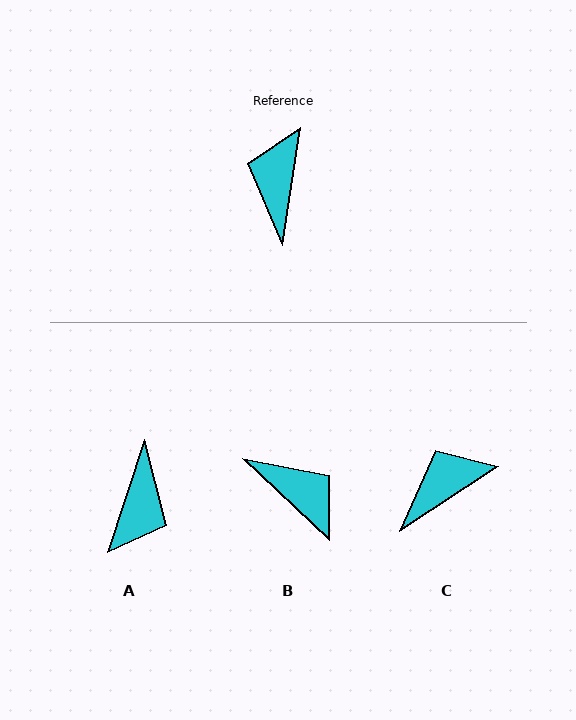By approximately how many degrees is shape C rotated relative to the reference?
Approximately 48 degrees clockwise.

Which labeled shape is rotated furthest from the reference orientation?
A, about 171 degrees away.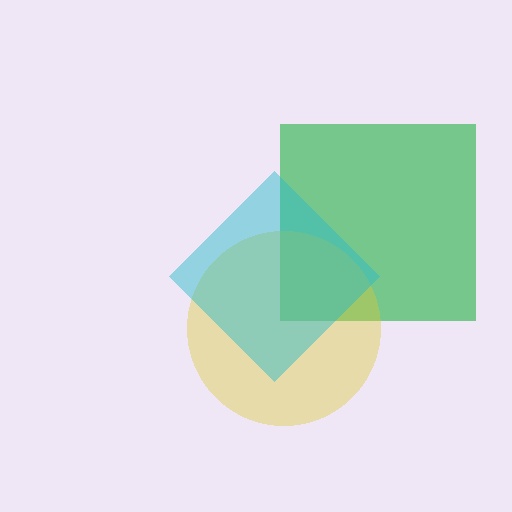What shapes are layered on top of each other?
The layered shapes are: a green square, a yellow circle, a cyan diamond.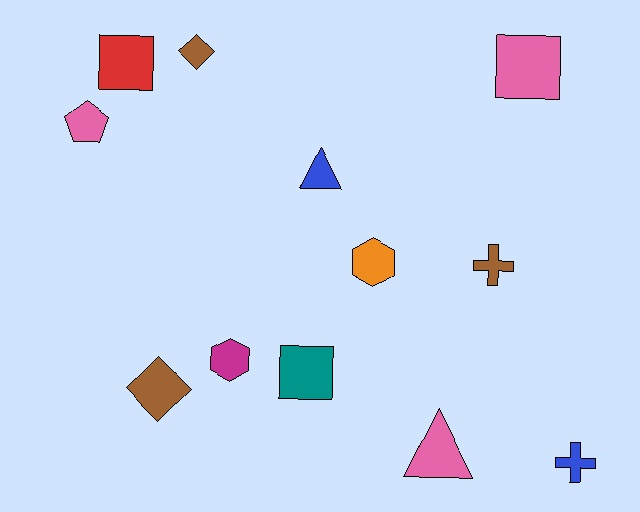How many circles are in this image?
There are no circles.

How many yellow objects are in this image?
There are no yellow objects.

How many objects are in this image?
There are 12 objects.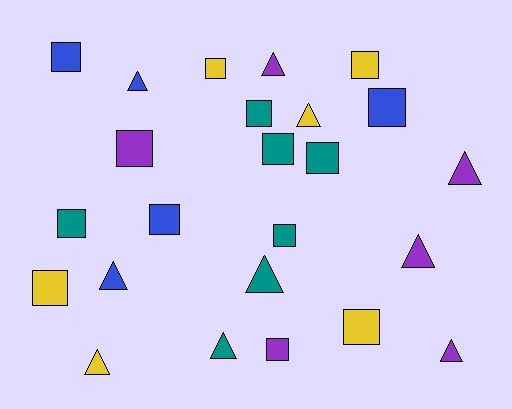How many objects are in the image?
There are 24 objects.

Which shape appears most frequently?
Square, with 14 objects.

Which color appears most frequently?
Teal, with 7 objects.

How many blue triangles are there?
There are 2 blue triangles.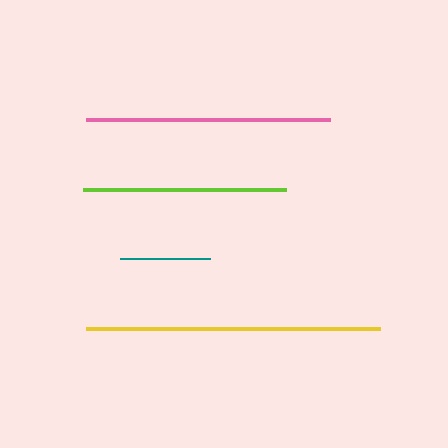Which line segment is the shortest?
The teal line is the shortest at approximately 91 pixels.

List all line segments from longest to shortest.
From longest to shortest: yellow, pink, lime, teal.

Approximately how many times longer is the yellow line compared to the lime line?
The yellow line is approximately 1.5 times the length of the lime line.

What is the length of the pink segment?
The pink segment is approximately 244 pixels long.